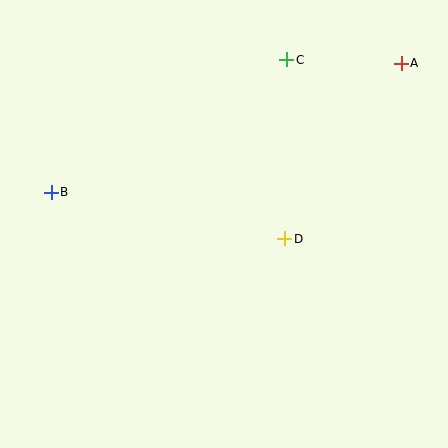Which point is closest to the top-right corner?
Point A is closest to the top-right corner.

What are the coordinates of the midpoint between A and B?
The midpoint between A and B is at (226, 128).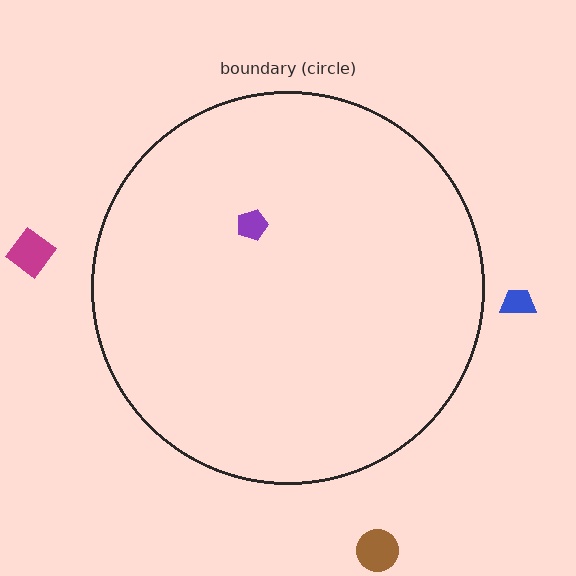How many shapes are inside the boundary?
1 inside, 3 outside.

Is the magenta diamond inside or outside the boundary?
Outside.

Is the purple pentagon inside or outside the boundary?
Inside.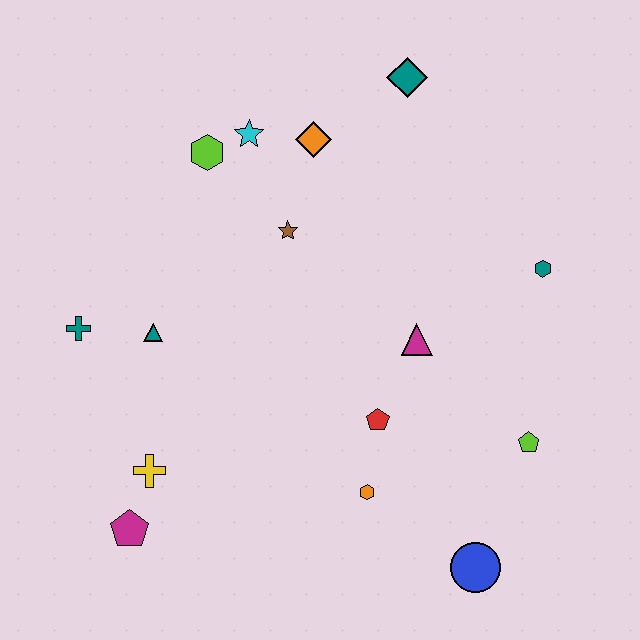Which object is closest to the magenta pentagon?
The yellow cross is closest to the magenta pentagon.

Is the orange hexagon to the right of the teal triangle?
Yes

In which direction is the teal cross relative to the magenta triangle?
The teal cross is to the left of the magenta triangle.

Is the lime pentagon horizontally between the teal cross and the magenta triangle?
No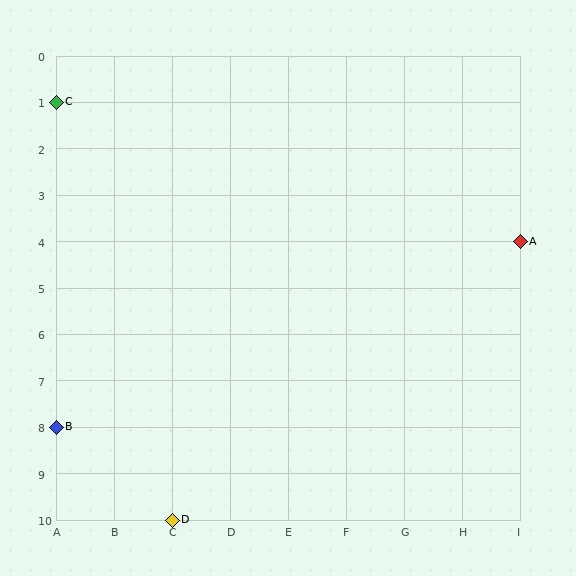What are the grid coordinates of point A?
Point A is at grid coordinates (I, 4).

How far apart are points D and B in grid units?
Points D and B are 2 columns and 2 rows apart (about 2.8 grid units diagonally).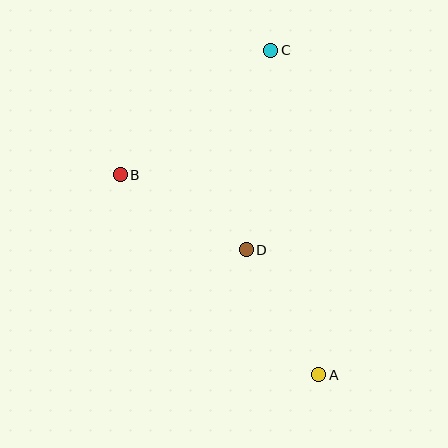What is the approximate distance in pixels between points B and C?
The distance between B and C is approximately 196 pixels.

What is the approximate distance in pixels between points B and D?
The distance between B and D is approximately 147 pixels.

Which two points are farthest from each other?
Points A and C are farthest from each other.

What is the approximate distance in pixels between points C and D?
The distance between C and D is approximately 201 pixels.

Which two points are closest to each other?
Points A and D are closest to each other.